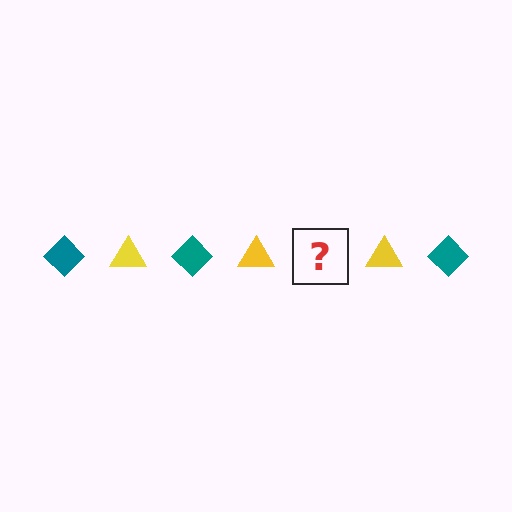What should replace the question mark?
The question mark should be replaced with a teal diamond.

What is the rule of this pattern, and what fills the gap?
The rule is that the pattern alternates between teal diamond and yellow triangle. The gap should be filled with a teal diamond.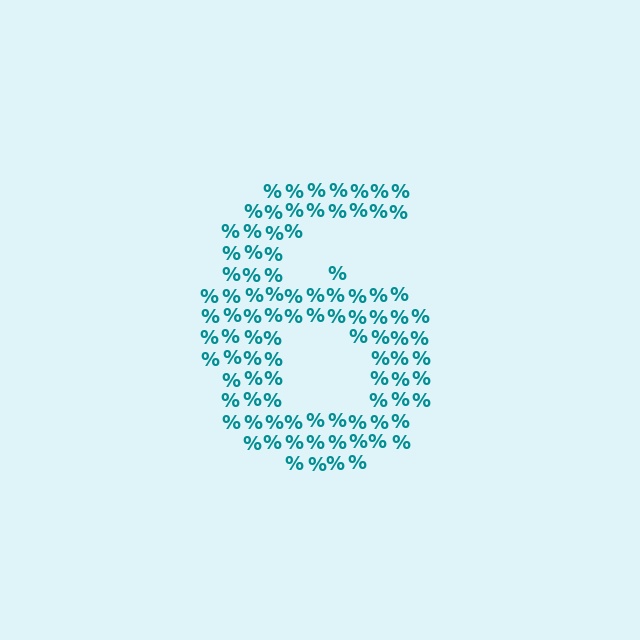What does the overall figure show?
The overall figure shows the digit 6.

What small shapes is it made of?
It is made of small percent signs.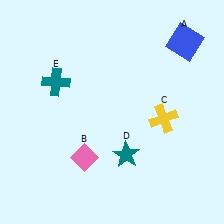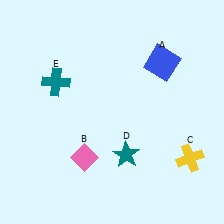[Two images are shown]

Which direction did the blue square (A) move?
The blue square (A) moved left.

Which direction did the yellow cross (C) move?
The yellow cross (C) moved down.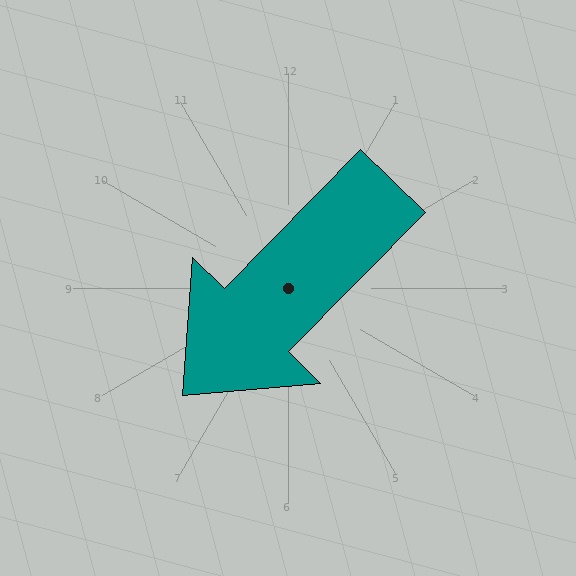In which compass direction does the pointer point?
Southwest.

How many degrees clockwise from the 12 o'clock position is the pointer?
Approximately 224 degrees.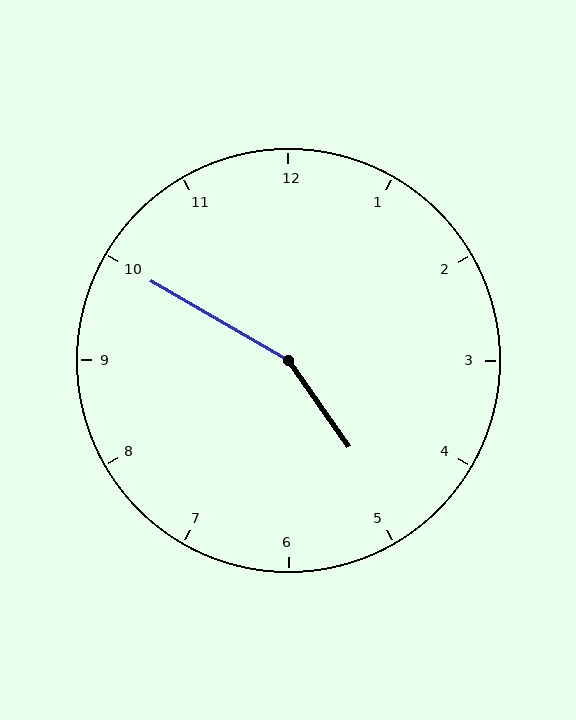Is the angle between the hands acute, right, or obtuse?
It is obtuse.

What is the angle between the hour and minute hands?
Approximately 155 degrees.